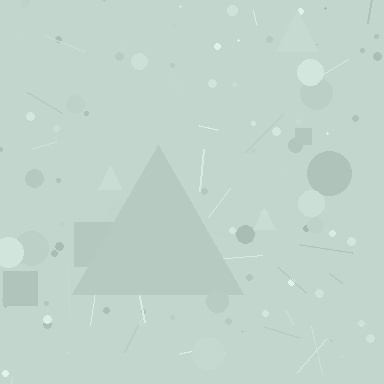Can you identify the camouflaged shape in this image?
The camouflaged shape is a triangle.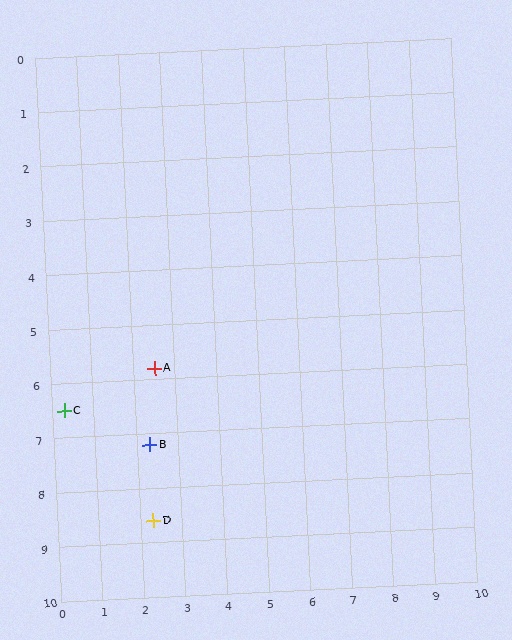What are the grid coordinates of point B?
Point B is at approximately (2.3, 7.2).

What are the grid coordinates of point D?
Point D is at approximately (2.3, 8.6).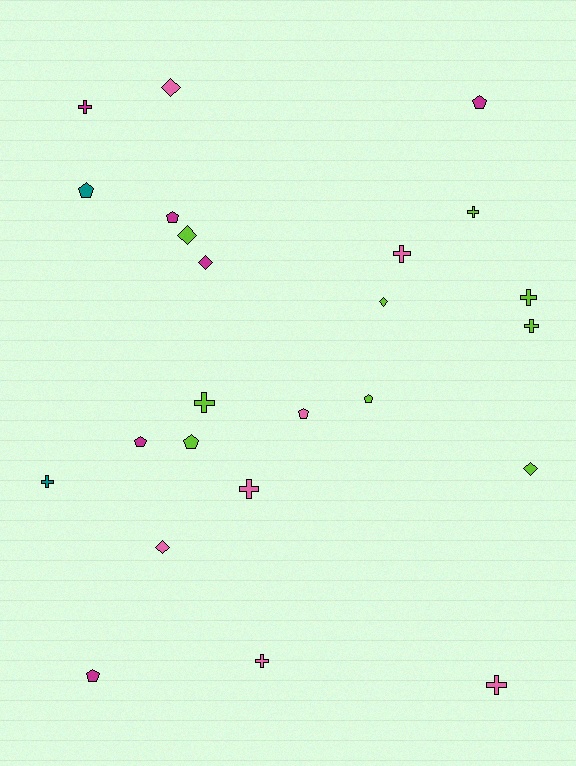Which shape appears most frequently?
Cross, with 10 objects.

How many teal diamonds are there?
There are no teal diamonds.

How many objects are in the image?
There are 24 objects.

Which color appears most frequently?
Lime, with 9 objects.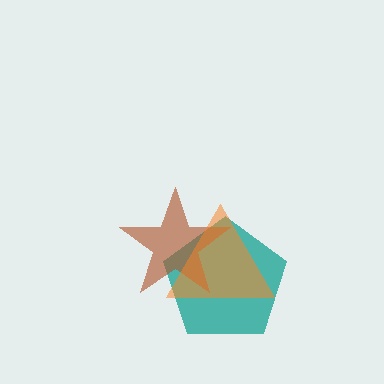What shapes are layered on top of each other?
The layered shapes are: a teal pentagon, a brown star, an orange triangle.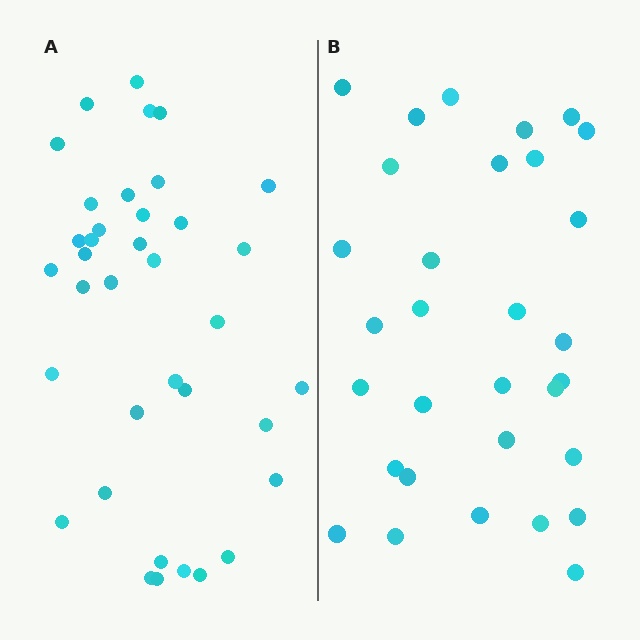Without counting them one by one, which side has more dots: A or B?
Region A (the left region) has more dots.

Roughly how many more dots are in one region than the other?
Region A has about 6 more dots than region B.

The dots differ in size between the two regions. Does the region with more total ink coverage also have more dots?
No. Region B has more total ink coverage because its dots are larger, but region A actually contains more individual dots. Total area can be misleading — the number of items is what matters here.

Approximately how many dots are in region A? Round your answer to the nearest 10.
About 40 dots. (The exact count is 37, which rounds to 40.)